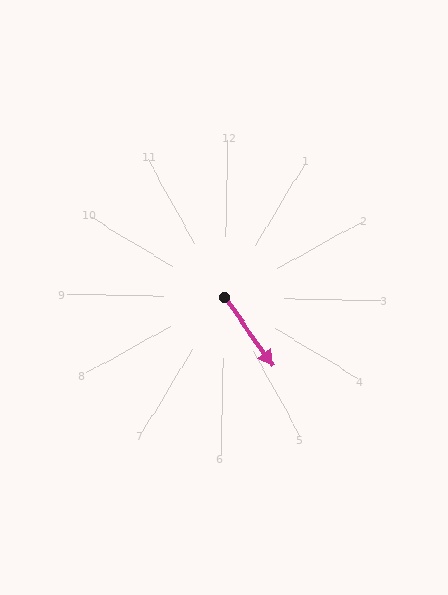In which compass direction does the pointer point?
Southeast.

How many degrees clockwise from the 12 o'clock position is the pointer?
Approximately 143 degrees.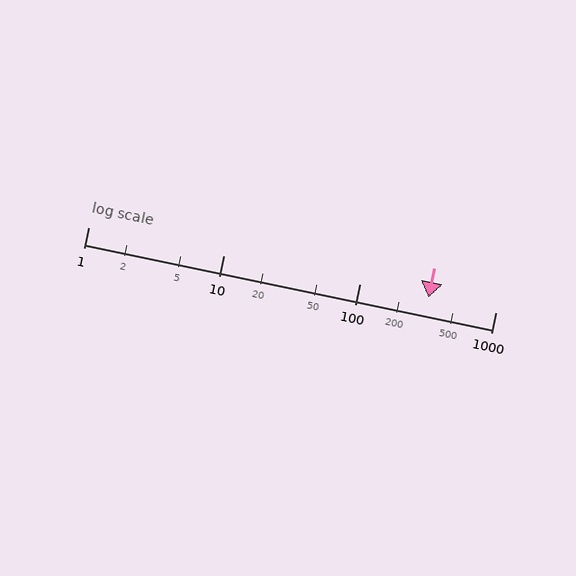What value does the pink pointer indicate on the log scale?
The pointer indicates approximately 320.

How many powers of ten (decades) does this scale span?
The scale spans 3 decades, from 1 to 1000.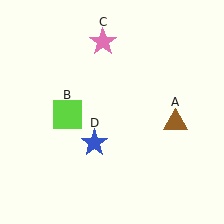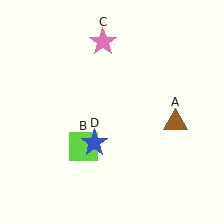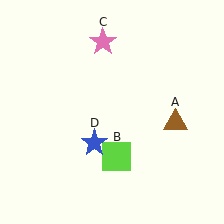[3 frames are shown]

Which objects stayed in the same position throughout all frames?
Brown triangle (object A) and pink star (object C) and blue star (object D) remained stationary.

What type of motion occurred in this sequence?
The lime square (object B) rotated counterclockwise around the center of the scene.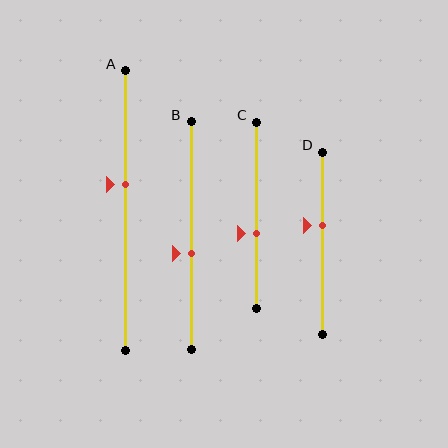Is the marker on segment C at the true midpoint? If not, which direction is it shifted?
No, the marker on segment C is shifted downward by about 10% of the segment length.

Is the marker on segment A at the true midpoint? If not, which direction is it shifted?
No, the marker on segment A is shifted upward by about 10% of the segment length.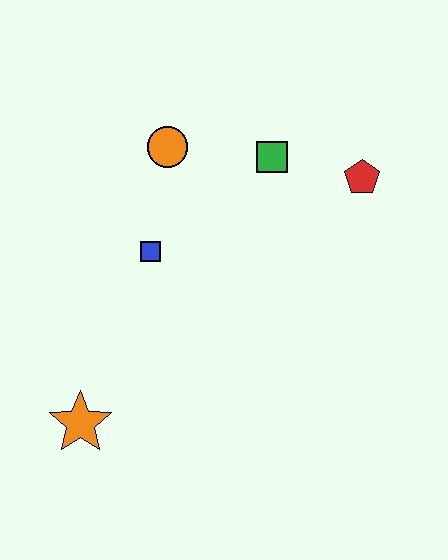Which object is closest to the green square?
The red pentagon is closest to the green square.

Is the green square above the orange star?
Yes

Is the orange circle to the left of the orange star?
No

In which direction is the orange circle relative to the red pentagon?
The orange circle is to the left of the red pentagon.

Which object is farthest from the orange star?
The red pentagon is farthest from the orange star.